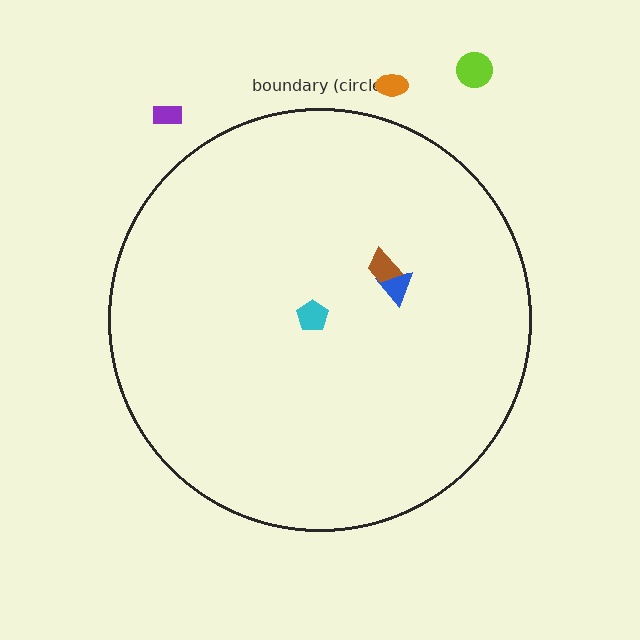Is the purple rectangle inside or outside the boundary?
Outside.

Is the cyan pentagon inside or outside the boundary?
Inside.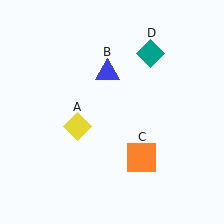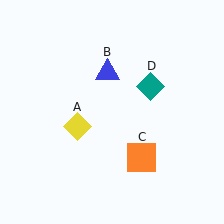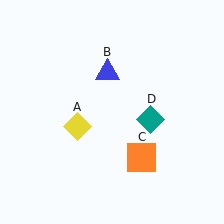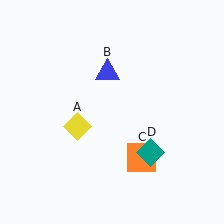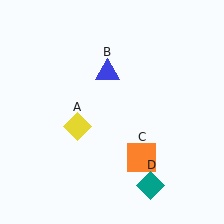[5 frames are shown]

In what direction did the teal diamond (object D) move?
The teal diamond (object D) moved down.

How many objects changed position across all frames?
1 object changed position: teal diamond (object D).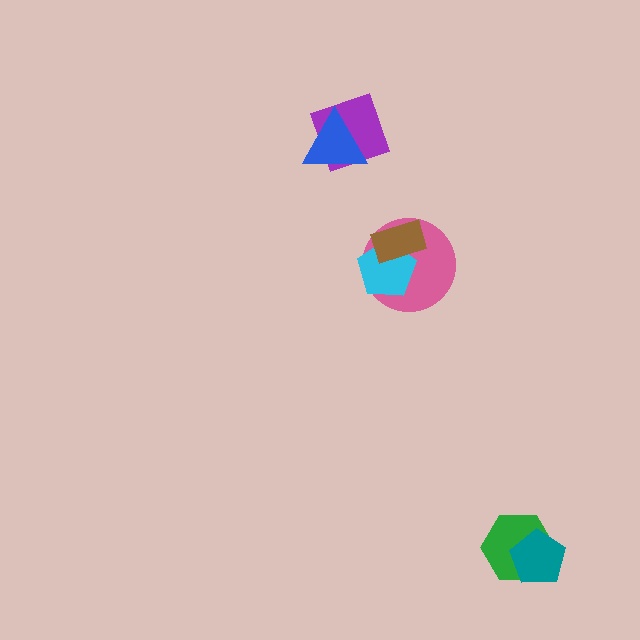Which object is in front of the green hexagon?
The teal pentagon is in front of the green hexagon.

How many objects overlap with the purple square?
1 object overlaps with the purple square.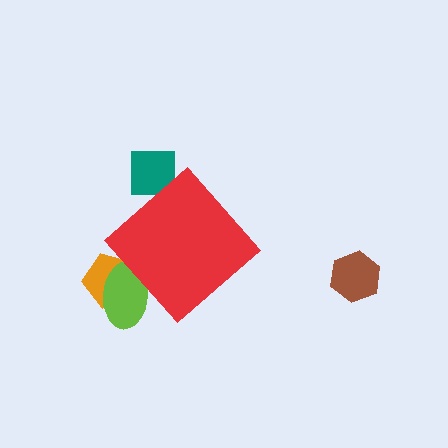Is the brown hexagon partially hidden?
No, the brown hexagon is fully visible.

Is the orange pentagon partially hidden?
Yes, the orange pentagon is partially hidden behind the red diamond.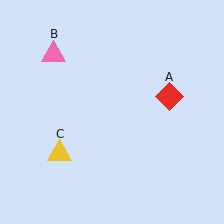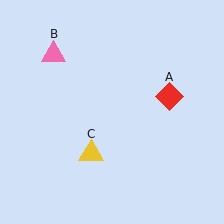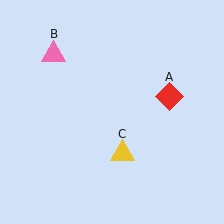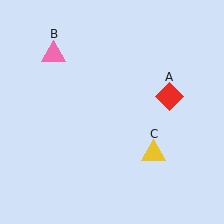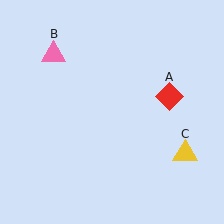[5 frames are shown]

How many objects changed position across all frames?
1 object changed position: yellow triangle (object C).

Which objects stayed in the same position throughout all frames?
Red diamond (object A) and pink triangle (object B) remained stationary.